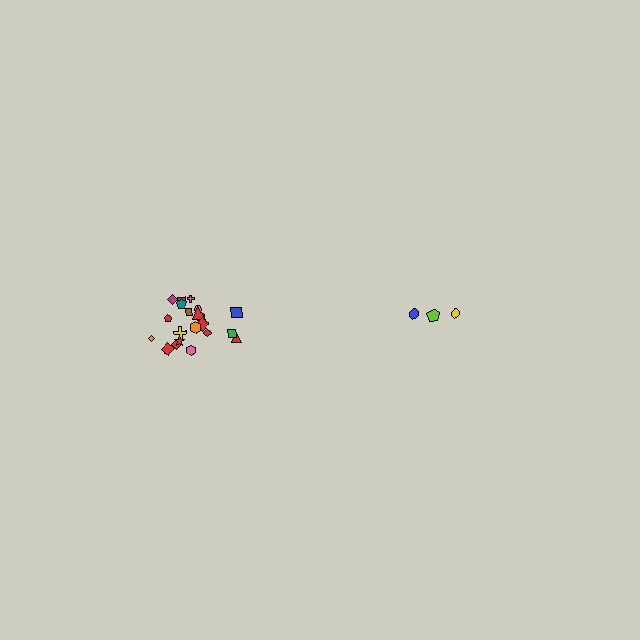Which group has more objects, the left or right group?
The left group.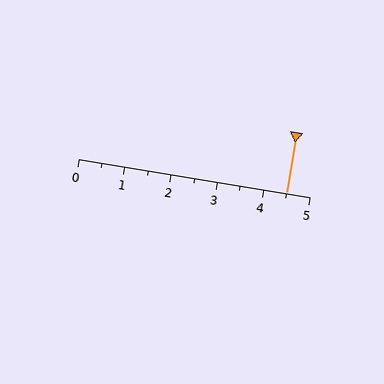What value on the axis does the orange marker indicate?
The marker indicates approximately 4.5.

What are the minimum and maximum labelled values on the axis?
The axis runs from 0 to 5.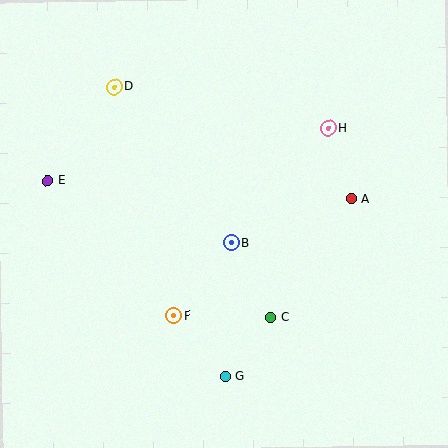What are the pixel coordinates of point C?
Point C is at (271, 318).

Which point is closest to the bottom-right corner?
Point C is closest to the bottom-right corner.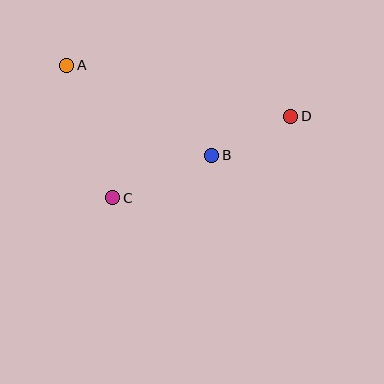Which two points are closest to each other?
Points B and D are closest to each other.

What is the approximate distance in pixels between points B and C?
The distance between B and C is approximately 108 pixels.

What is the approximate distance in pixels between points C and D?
The distance between C and D is approximately 196 pixels.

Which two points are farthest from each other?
Points A and D are farthest from each other.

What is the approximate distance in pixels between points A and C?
The distance between A and C is approximately 140 pixels.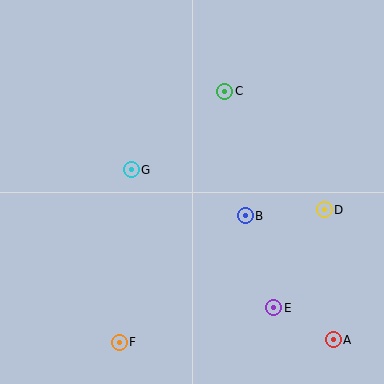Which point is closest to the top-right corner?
Point C is closest to the top-right corner.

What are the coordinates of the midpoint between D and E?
The midpoint between D and E is at (299, 259).